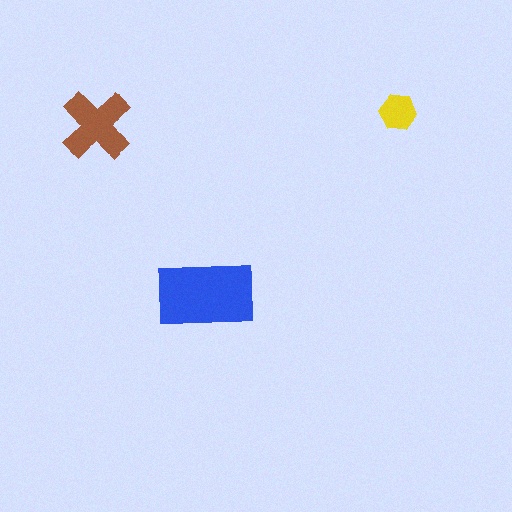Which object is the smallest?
The yellow hexagon.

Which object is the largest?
The blue rectangle.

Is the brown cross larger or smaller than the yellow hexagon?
Larger.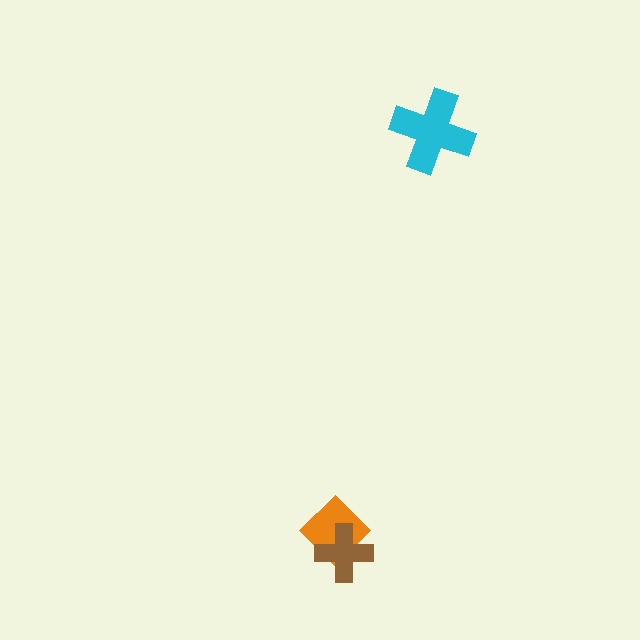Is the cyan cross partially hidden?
No, no other shape covers it.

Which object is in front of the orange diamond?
The brown cross is in front of the orange diamond.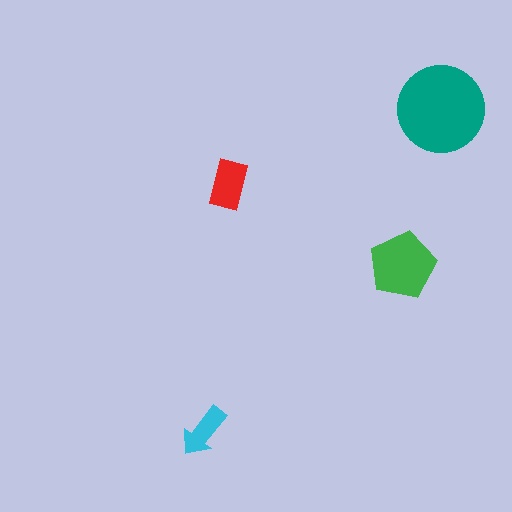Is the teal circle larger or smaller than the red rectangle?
Larger.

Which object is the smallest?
The cyan arrow.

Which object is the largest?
The teal circle.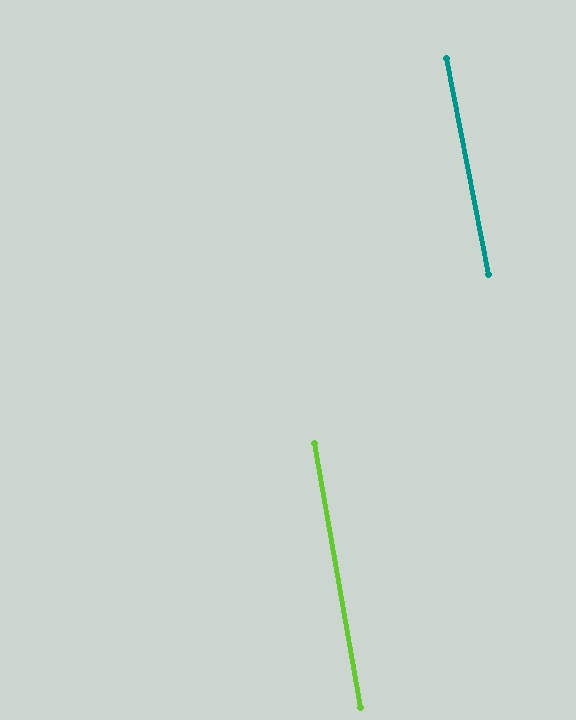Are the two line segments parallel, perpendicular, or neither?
Parallel — their directions differ by only 1.1°.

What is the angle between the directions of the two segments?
Approximately 1 degree.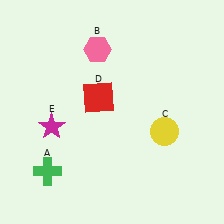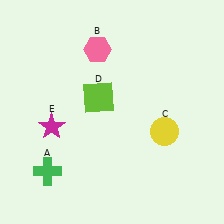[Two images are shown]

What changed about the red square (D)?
In Image 1, D is red. In Image 2, it changed to lime.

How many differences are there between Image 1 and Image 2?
There is 1 difference between the two images.